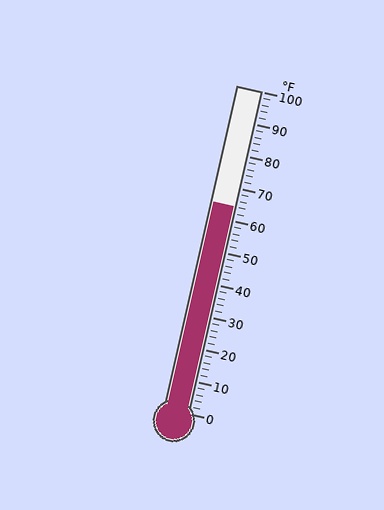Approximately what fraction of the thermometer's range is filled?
The thermometer is filled to approximately 65% of its range.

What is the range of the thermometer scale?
The thermometer scale ranges from 0°F to 100°F.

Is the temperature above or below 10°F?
The temperature is above 10°F.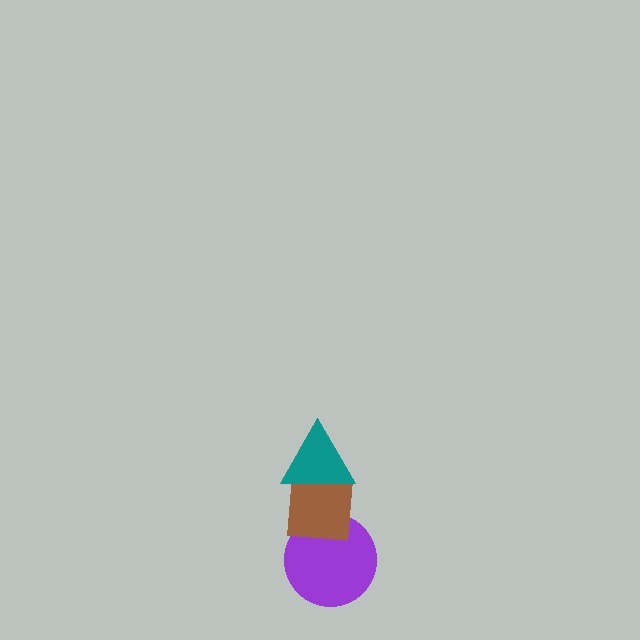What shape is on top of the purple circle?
The brown square is on top of the purple circle.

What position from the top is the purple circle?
The purple circle is 3rd from the top.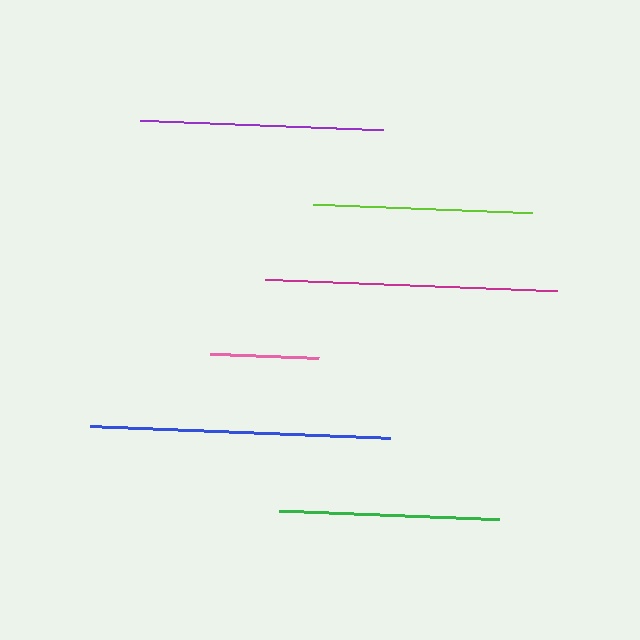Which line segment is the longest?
The blue line is the longest at approximately 301 pixels.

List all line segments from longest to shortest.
From longest to shortest: blue, magenta, purple, lime, green, pink.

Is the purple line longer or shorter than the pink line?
The purple line is longer than the pink line.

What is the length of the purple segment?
The purple segment is approximately 243 pixels long.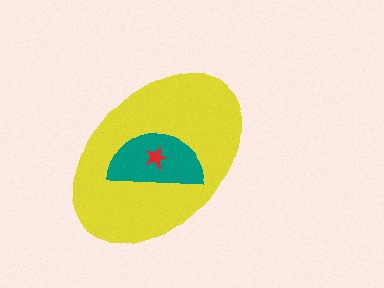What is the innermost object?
The red star.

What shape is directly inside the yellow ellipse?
The teal semicircle.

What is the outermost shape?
The yellow ellipse.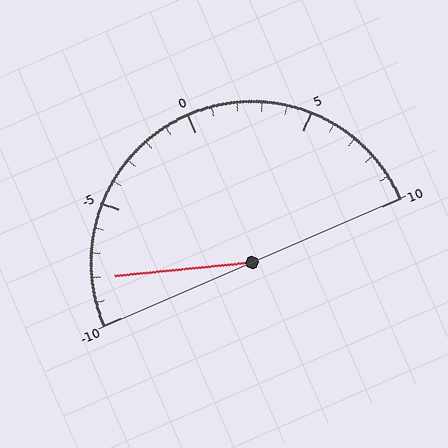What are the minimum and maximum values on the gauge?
The gauge ranges from -10 to 10.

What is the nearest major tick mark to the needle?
The nearest major tick mark is -10.